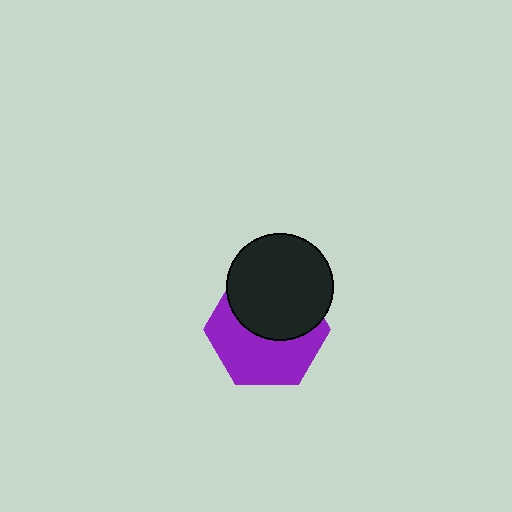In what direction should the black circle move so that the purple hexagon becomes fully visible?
The black circle should move up. That is the shortest direction to clear the overlap and leave the purple hexagon fully visible.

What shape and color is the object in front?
The object in front is a black circle.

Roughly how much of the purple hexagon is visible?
About half of it is visible (roughly 53%).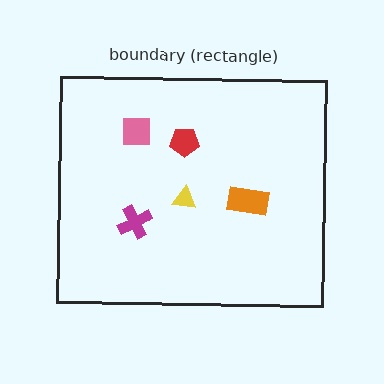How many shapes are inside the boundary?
5 inside, 0 outside.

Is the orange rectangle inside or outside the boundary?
Inside.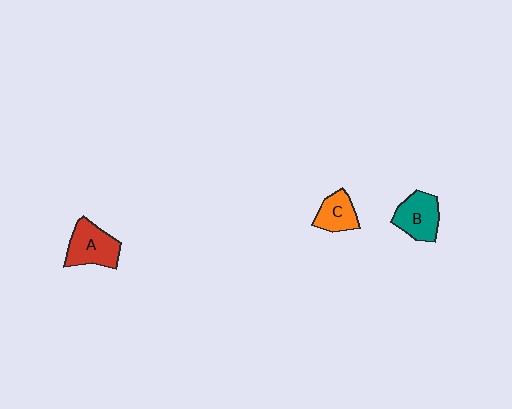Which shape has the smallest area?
Shape C (orange).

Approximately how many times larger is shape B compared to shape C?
Approximately 1.3 times.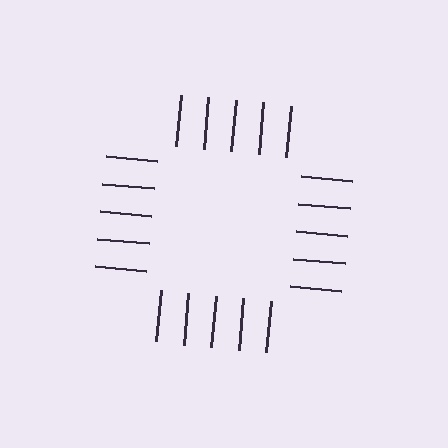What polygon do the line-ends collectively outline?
An illusory square — the line segments terminate on its edges but no continuous stroke is drawn.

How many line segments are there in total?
20 — 5 along each of the 4 edges.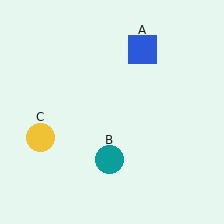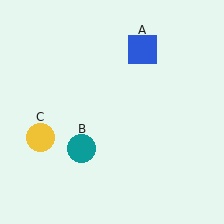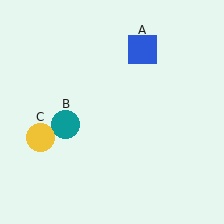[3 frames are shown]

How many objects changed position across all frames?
1 object changed position: teal circle (object B).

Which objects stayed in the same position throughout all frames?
Blue square (object A) and yellow circle (object C) remained stationary.